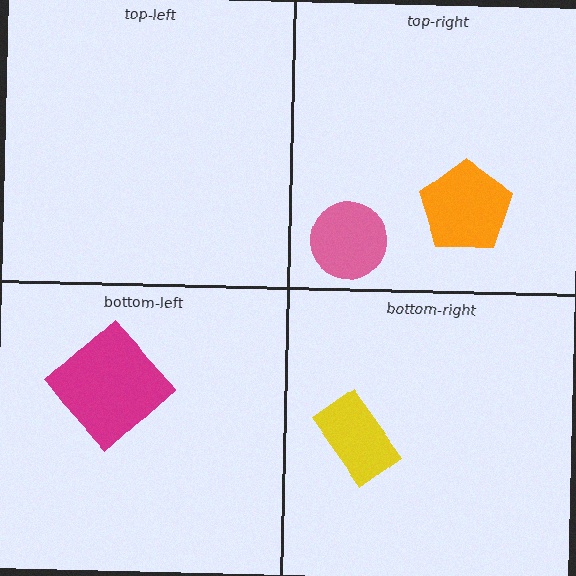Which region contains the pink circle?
The top-right region.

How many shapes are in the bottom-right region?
1.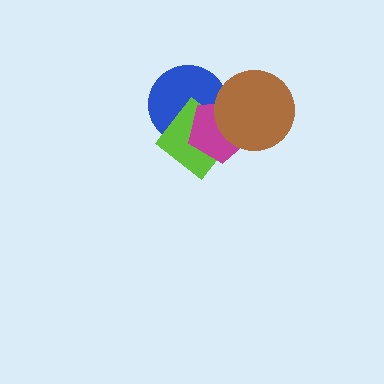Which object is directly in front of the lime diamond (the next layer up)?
The magenta pentagon is directly in front of the lime diamond.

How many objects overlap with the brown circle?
3 objects overlap with the brown circle.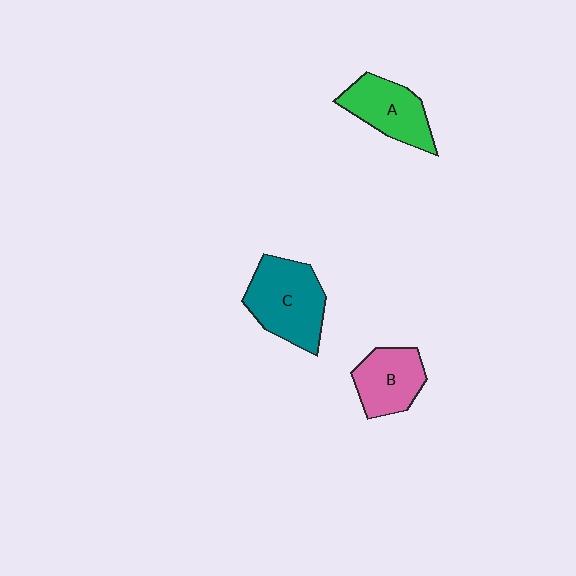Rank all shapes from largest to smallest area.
From largest to smallest: C (teal), A (green), B (pink).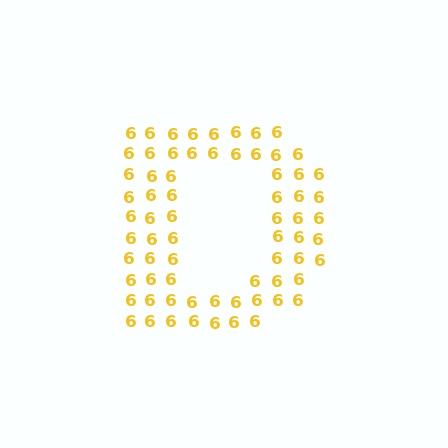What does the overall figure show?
The overall figure shows the letter D.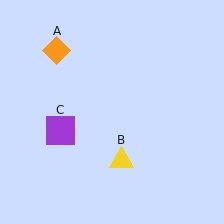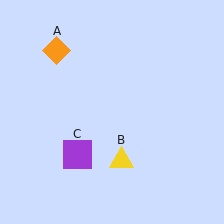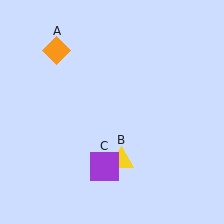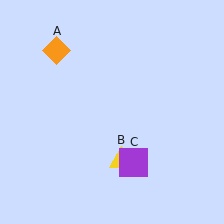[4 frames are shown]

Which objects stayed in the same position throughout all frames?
Orange diamond (object A) and yellow triangle (object B) remained stationary.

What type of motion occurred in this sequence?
The purple square (object C) rotated counterclockwise around the center of the scene.